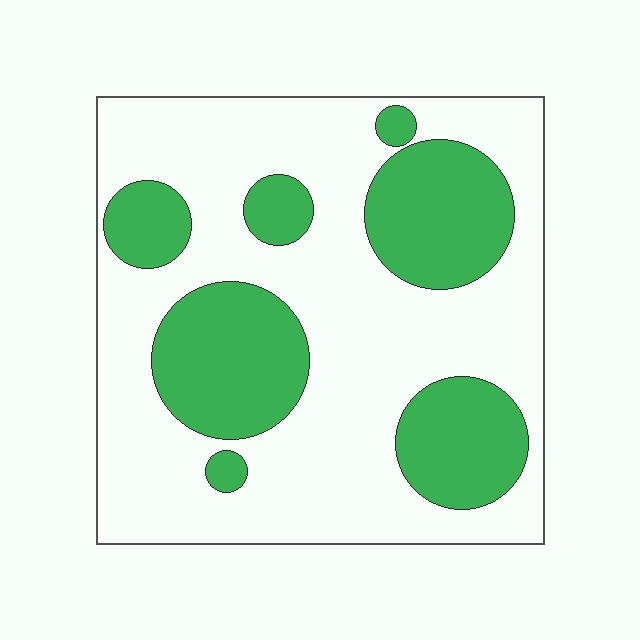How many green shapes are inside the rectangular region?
7.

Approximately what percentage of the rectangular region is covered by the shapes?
Approximately 30%.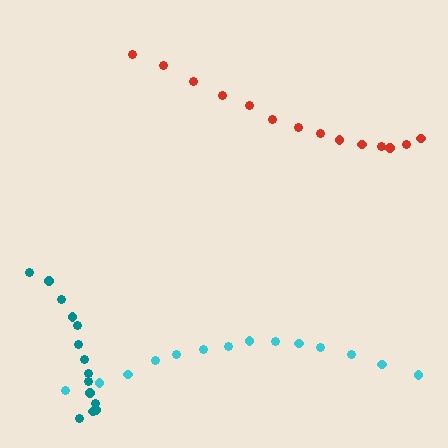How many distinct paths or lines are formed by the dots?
There are 3 distinct paths.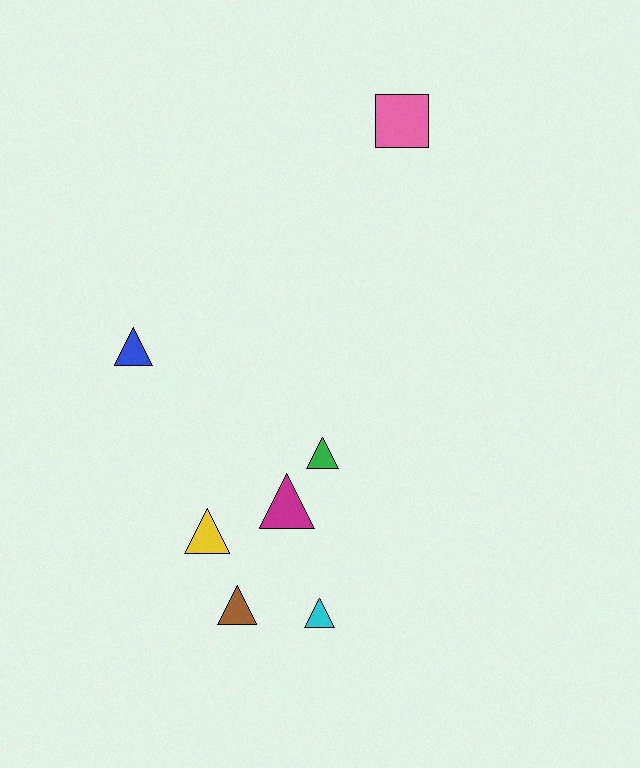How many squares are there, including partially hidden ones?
There is 1 square.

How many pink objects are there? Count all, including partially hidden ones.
There is 1 pink object.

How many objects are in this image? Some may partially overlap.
There are 7 objects.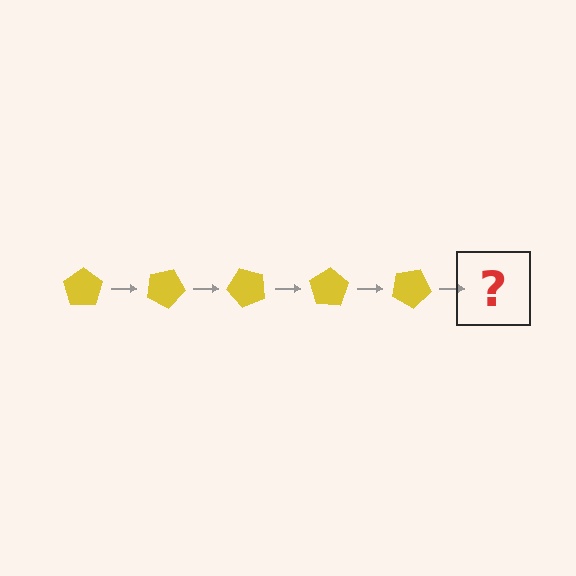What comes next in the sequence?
The next element should be a yellow pentagon rotated 125 degrees.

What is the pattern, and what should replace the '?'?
The pattern is that the pentagon rotates 25 degrees each step. The '?' should be a yellow pentagon rotated 125 degrees.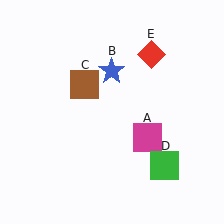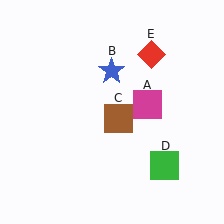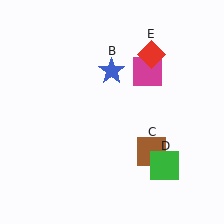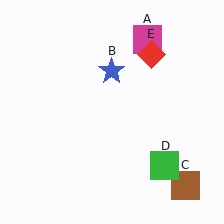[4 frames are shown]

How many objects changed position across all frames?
2 objects changed position: magenta square (object A), brown square (object C).